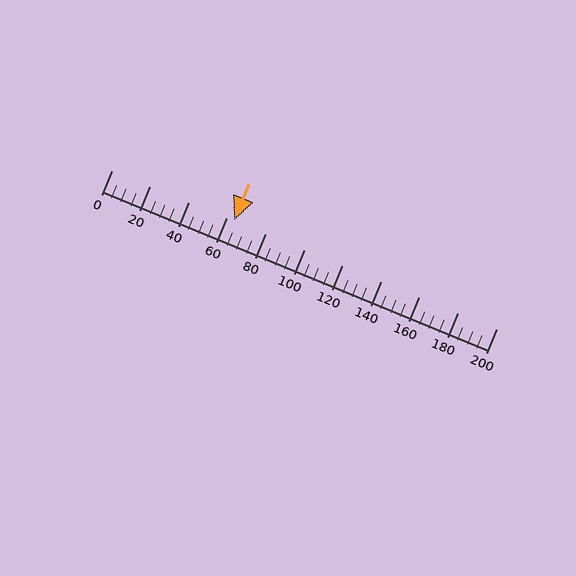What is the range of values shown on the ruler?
The ruler shows values from 0 to 200.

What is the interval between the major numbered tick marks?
The major tick marks are spaced 20 units apart.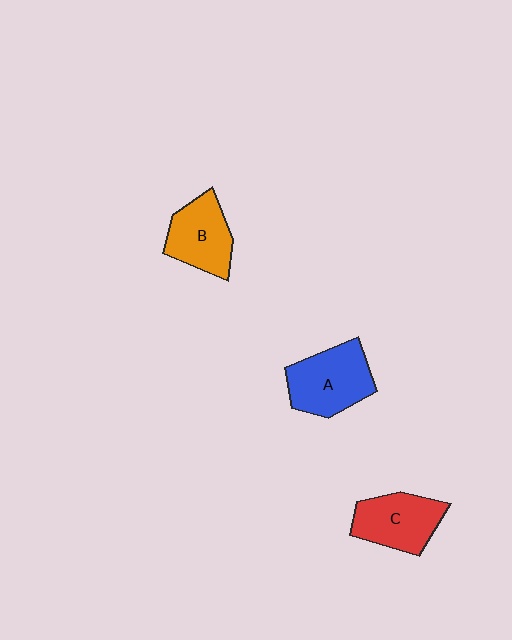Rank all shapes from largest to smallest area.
From largest to smallest: A (blue), C (red), B (orange).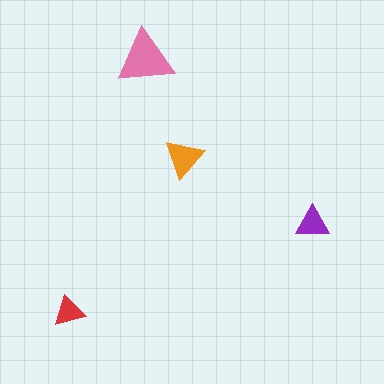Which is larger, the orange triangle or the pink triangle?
The pink one.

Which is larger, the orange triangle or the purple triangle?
The orange one.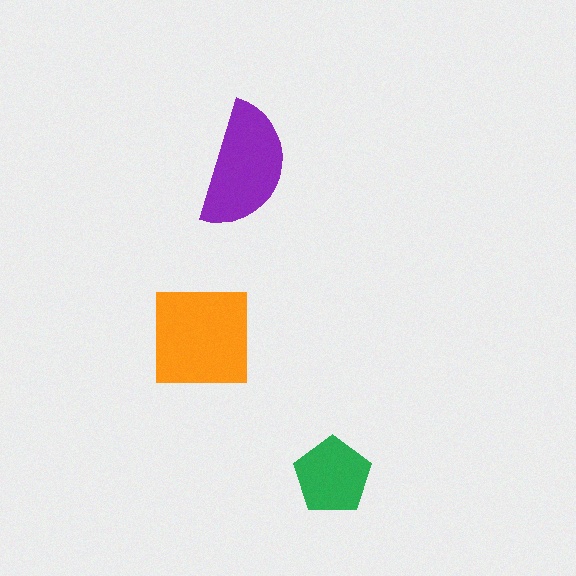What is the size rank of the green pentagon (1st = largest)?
3rd.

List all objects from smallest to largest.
The green pentagon, the purple semicircle, the orange square.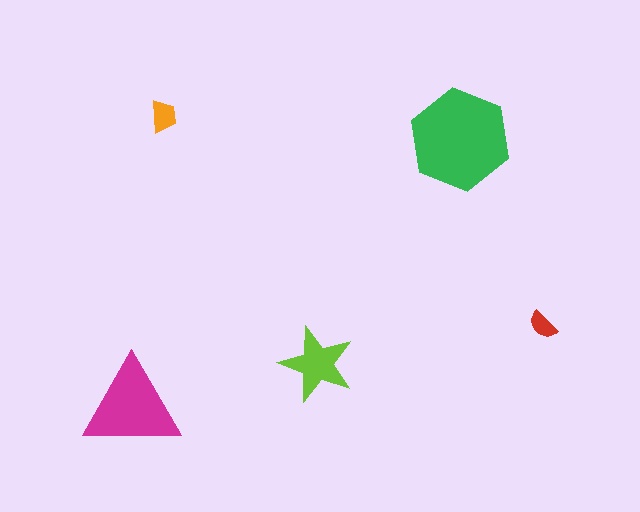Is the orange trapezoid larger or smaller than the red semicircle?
Larger.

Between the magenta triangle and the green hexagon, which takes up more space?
The green hexagon.